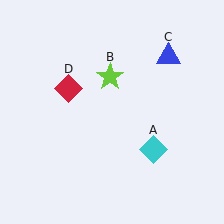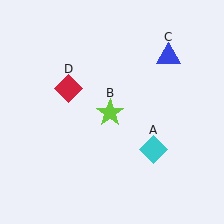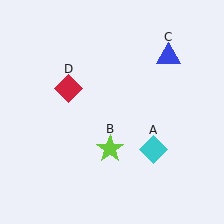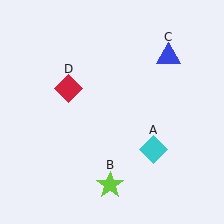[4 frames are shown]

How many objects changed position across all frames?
1 object changed position: lime star (object B).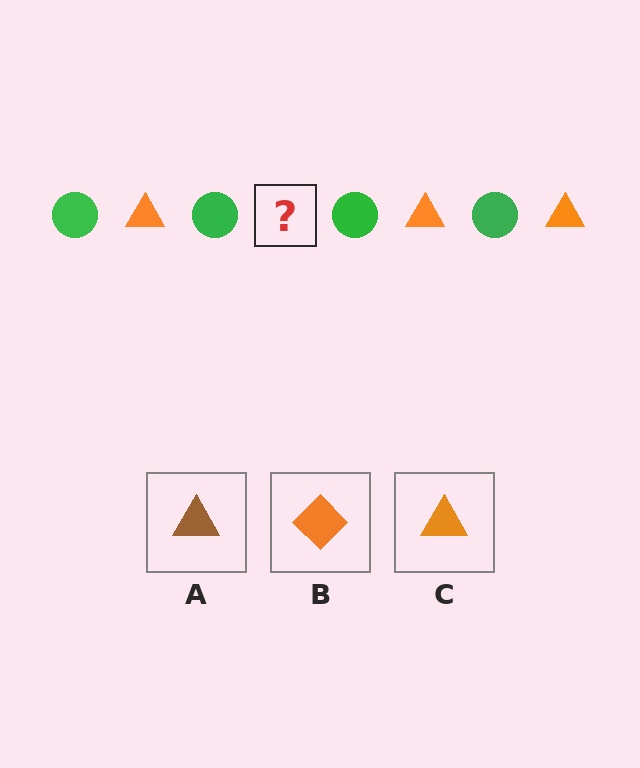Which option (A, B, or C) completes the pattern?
C.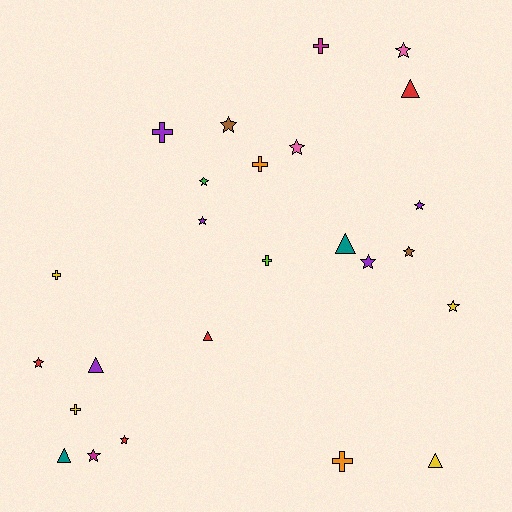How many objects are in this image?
There are 25 objects.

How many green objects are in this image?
There is 1 green object.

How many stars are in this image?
There are 12 stars.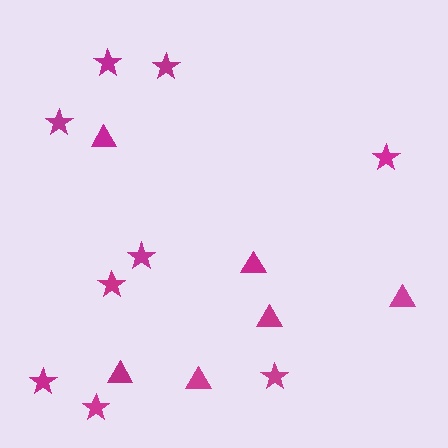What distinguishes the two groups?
There are 2 groups: one group of triangles (6) and one group of stars (9).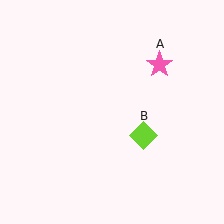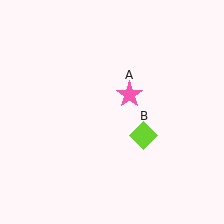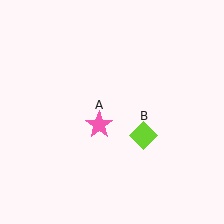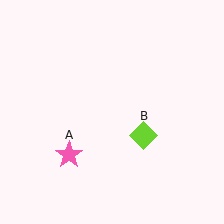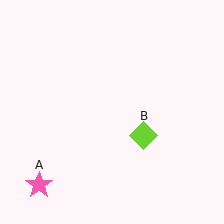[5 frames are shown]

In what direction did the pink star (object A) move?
The pink star (object A) moved down and to the left.